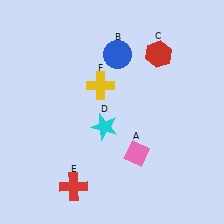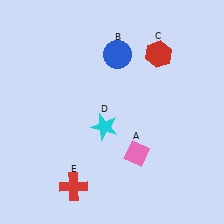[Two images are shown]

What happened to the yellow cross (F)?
The yellow cross (F) was removed in Image 2. It was in the top-left area of Image 1.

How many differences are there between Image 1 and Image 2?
There is 1 difference between the two images.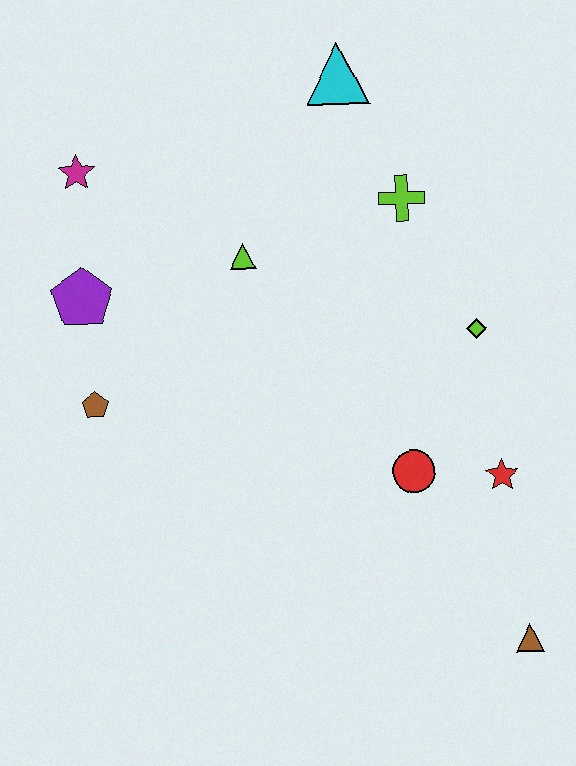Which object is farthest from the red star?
The magenta star is farthest from the red star.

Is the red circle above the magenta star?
No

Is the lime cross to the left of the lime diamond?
Yes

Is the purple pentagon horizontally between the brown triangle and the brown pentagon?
No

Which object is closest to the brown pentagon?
The purple pentagon is closest to the brown pentagon.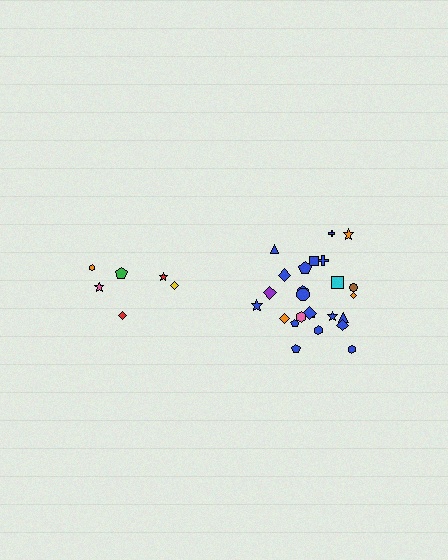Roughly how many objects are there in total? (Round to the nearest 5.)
Roughly 30 objects in total.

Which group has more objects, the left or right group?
The right group.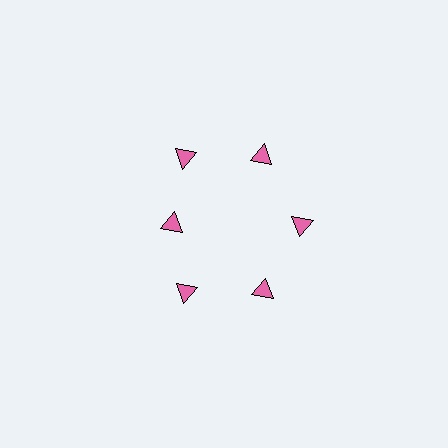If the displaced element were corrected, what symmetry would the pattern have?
It would have 6-fold rotational symmetry — the pattern would map onto itself every 60 degrees.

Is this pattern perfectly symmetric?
No. The 6 pink triangles are arranged in a ring, but one element near the 9 o'clock position is pulled inward toward the center, breaking the 6-fold rotational symmetry.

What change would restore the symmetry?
The symmetry would be restored by moving it outward, back onto the ring so that all 6 triangles sit at equal angles and equal distance from the center.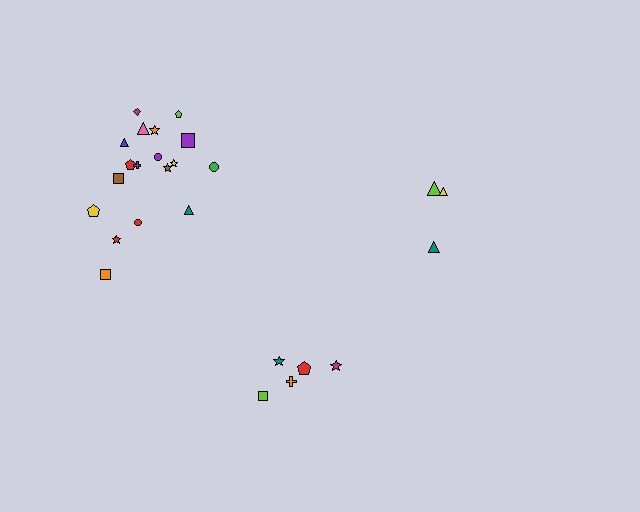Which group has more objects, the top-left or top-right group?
The top-left group.